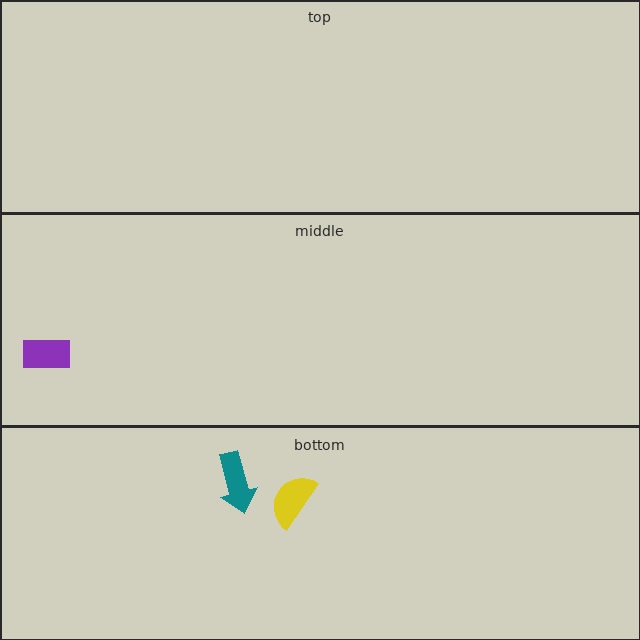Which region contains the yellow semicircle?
The bottom region.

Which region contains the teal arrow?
The bottom region.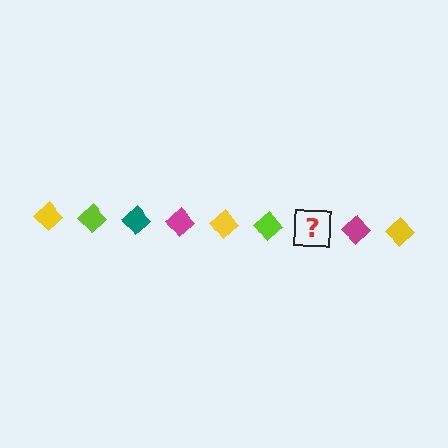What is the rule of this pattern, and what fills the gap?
The rule is that the pattern cycles through yellow, lime, teal, magenta diamonds. The gap should be filled with a teal diamond.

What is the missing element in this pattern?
The missing element is a teal diamond.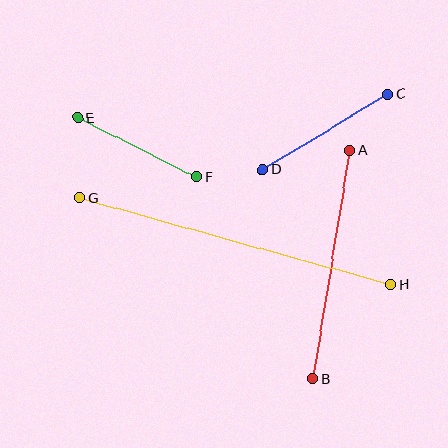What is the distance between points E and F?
The distance is approximately 133 pixels.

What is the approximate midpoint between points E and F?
The midpoint is at approximately (137, 147) pixels.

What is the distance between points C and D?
The distance is approximately 146 pixels.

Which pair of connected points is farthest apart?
Points G and H are farthest apart.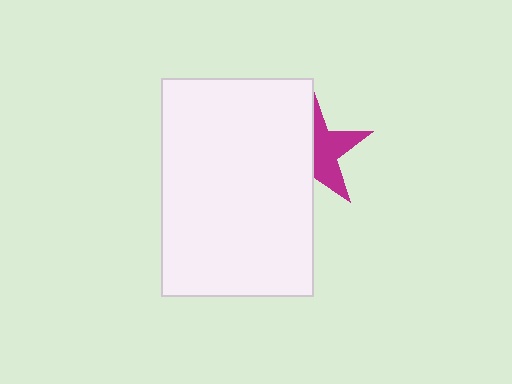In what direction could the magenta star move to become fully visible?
The magenta star could move right. That would shift it out from behind the white rectangle entirely.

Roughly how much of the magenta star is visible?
About half of it is visible (roughly 48%).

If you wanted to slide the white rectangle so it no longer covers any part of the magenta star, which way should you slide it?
Slide it left — that is the most direct way to separate the two shapes.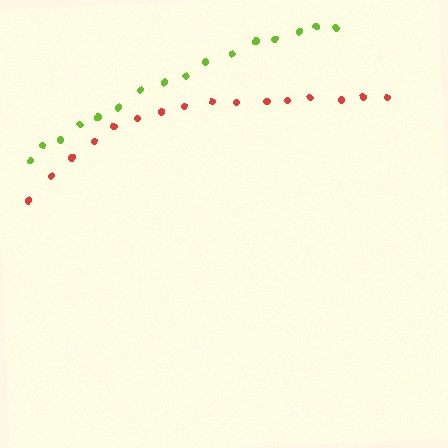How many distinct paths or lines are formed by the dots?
There are 2 distinct paths.